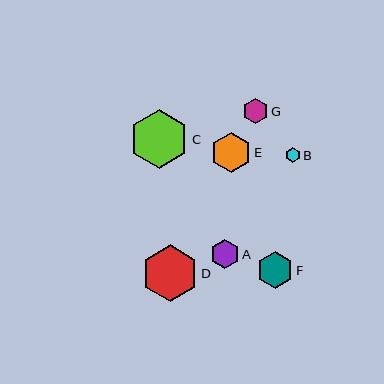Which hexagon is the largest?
Hexagon C is the largest with a size of approximately 59 pixels.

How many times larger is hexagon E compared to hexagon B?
Hexagon E is approximately 2.6 times the size of hexagon B.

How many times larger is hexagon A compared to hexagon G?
Hexagon A is approximately 1.1 times the size of hexagon G.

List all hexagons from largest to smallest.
From largest to smallest: C, D, E, F, A, G, B.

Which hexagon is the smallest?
Hexagon B is the smallest with a size of approximately 15 pixels.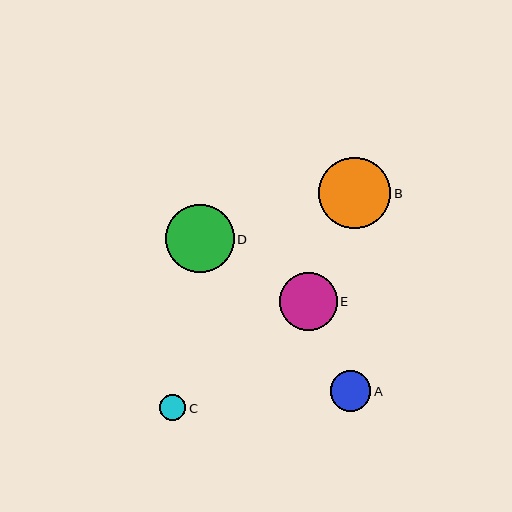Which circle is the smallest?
Circle C is the smallest with a size of approximately 26 pixels.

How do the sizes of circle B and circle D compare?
Circle B and circle D are approximately the same size.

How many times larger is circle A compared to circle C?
Circle A is approximately 1.5 times the size of circle C.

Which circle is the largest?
Circle B is the largest with a size of approximately 72 pixels.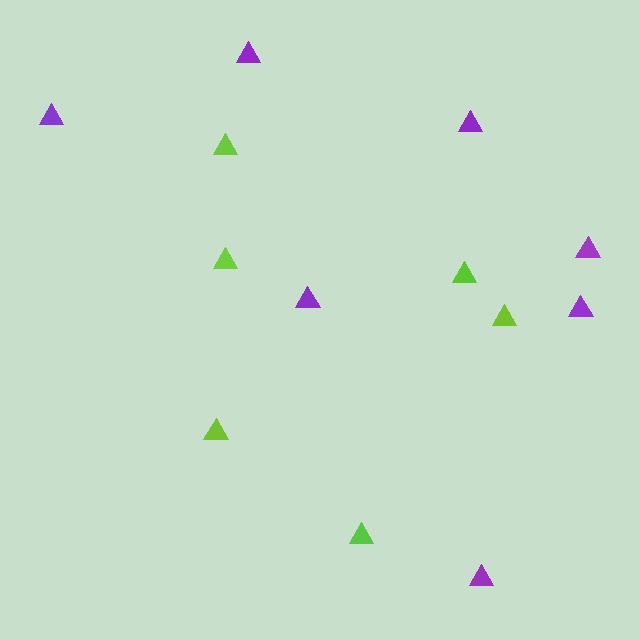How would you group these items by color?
There are 2 groups: one group of lime triangles (6) and one group of purple triangles (7).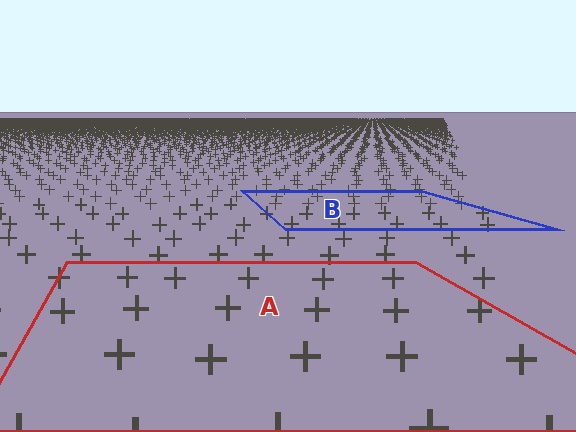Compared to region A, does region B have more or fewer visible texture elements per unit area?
Region B has more texture elements per unit area — they are packed more densely because it is farther away.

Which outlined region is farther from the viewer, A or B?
Region B is farther from the viewer — the texture elements inside it appear smaller and more densely packed.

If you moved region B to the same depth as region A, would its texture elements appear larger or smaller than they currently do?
They would appear larger. At a closer depth, the same texture elements are projected at a bigger on-screen size.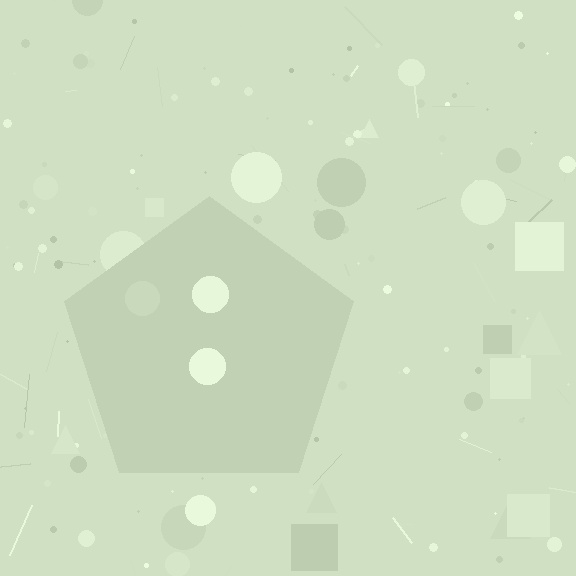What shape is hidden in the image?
A pentagon is hidden in the image.